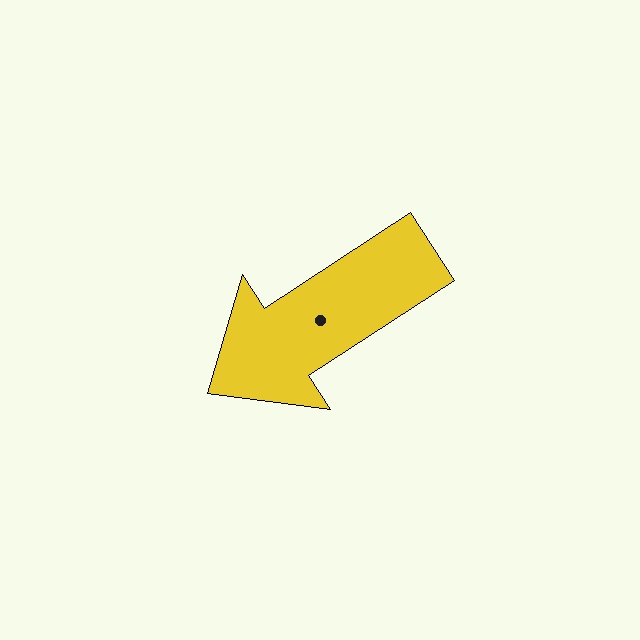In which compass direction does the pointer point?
Southwest.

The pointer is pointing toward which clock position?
Roughly 8 o'clock.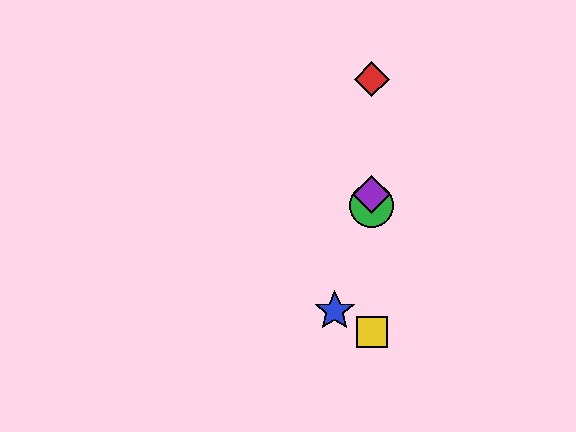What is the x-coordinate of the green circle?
The green circle is at x≈372.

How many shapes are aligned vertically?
4 shapes (the red diamond, the green circle, the yellow square, the purple diamond) are aligned vertically.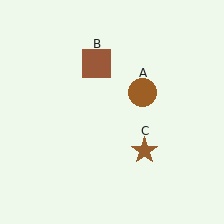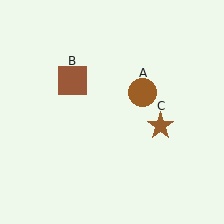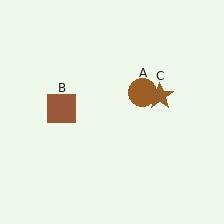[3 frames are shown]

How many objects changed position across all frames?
2 objects changed position: brown square (object B), brown star (object C).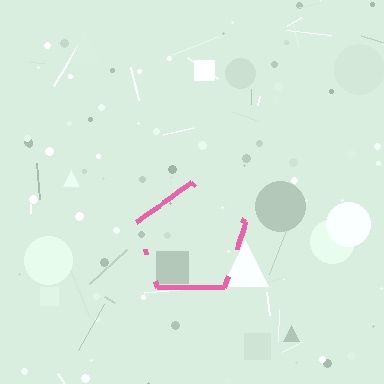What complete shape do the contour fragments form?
The contour fragments form a pentagon.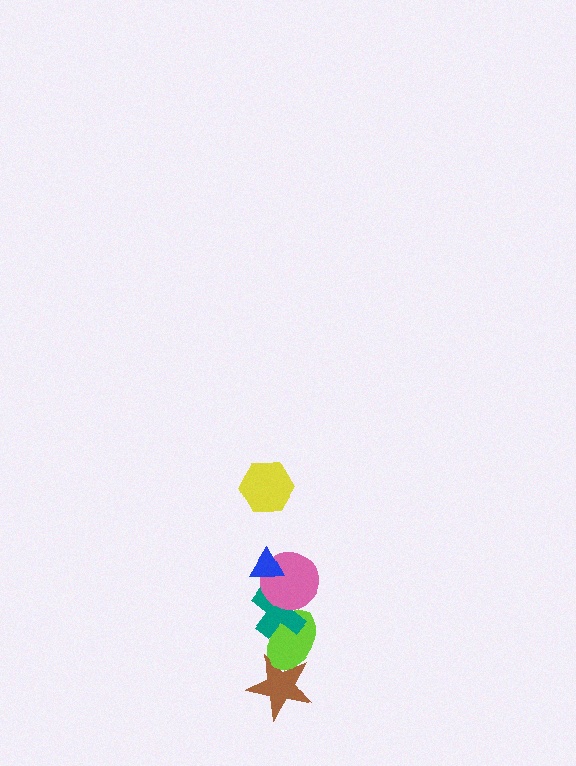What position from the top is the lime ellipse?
The lime ellipse is 5th from the top.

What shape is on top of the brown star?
The lime ellipse is on top of the brown star.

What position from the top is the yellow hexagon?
The yellow hexagon is 1st from the top.